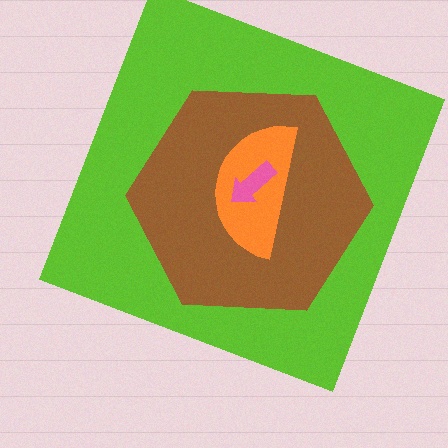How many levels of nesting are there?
4.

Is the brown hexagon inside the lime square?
Yes.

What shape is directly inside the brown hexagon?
The orange semicircle.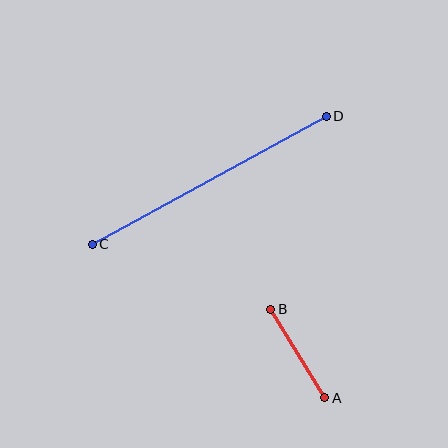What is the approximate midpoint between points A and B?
The midpoint is at approximately (298, 353) pixels.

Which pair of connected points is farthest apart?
Points C and D are farthest apart.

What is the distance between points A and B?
The distance is approximately 104 pixels.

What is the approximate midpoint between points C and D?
The midpoint is at approximately (209, 180) pixels.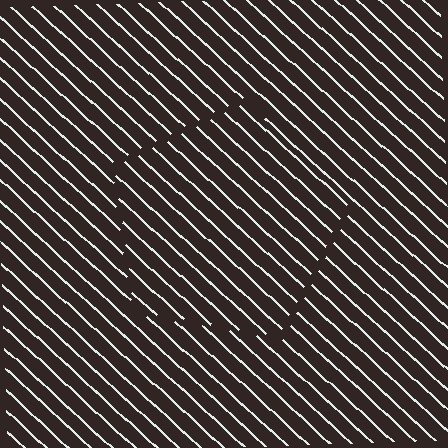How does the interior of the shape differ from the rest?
The interior of the shape contains the same grating, shifted by half a period — the contour is defined by the phase discontinuity where line-ends from the inner and outer gratings abut.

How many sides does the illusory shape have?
5 sides — the line-ends trace a pentagon.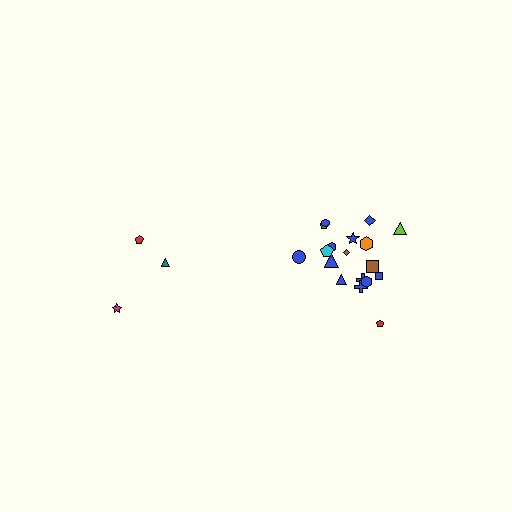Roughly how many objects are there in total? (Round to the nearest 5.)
Roughly 20 objects in total.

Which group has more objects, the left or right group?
The right group.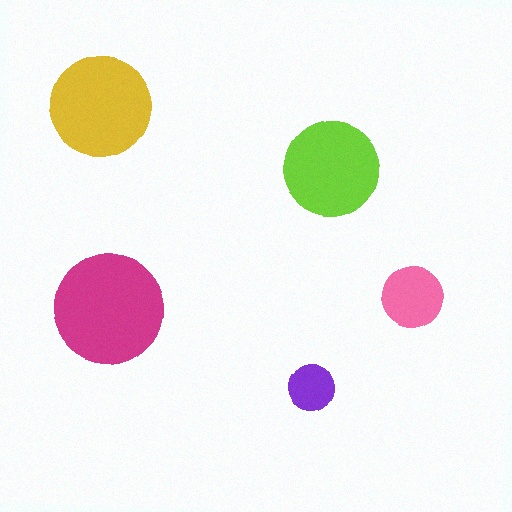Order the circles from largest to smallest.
the magenta one, the yellow one, the lime one, the pink one, the purple one.